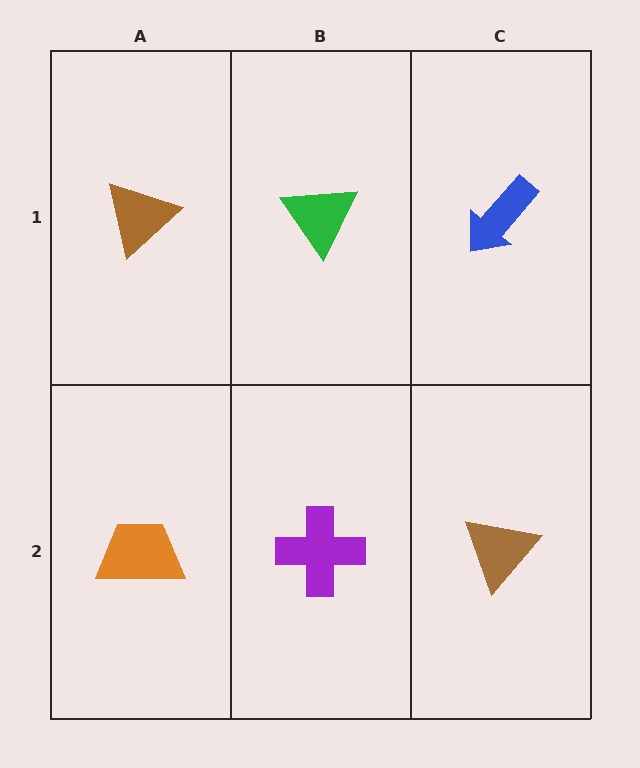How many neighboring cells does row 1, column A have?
2.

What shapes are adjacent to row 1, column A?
An orange trapezoid (row 2, column A), a green triangle (row 1, column B).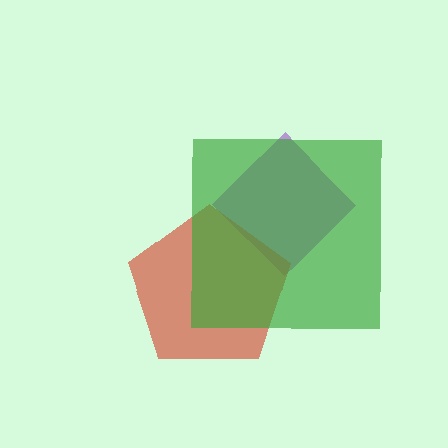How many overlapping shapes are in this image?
There are 3 overlapping shapes in the image.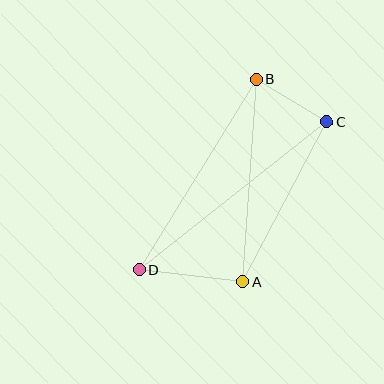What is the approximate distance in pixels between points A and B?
The distance between A and B is approximately 203 pixels.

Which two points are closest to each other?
Points B and C are closest to each other.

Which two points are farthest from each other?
Points C and D are farthest from each other.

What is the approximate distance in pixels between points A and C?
The distance between A and C is approximately 181 pixels.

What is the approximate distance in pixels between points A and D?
The distance between A and D is approximately 105 pixels.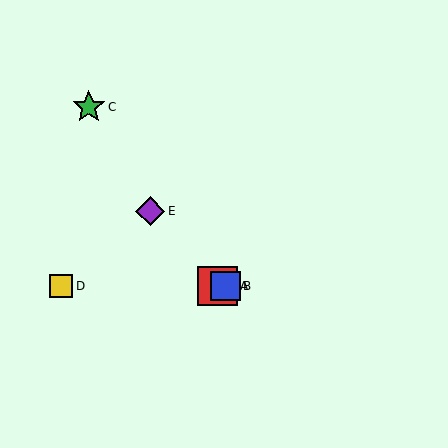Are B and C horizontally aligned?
No, B is at y≈286 and C is at y≈107.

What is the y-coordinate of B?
Object B is at y≈286.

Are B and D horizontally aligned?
Yes, both are at y≈286.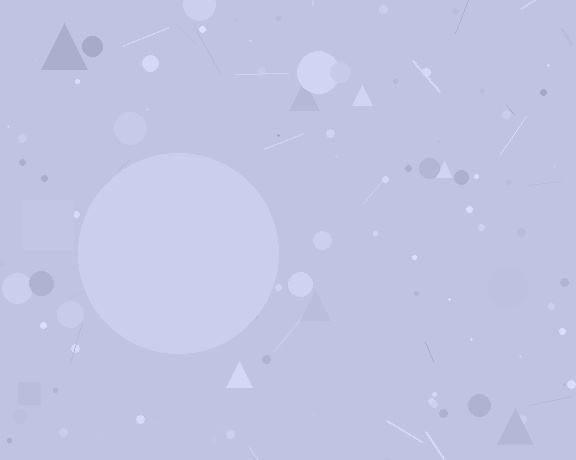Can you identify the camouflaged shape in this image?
The camouflaged shape is a circle.